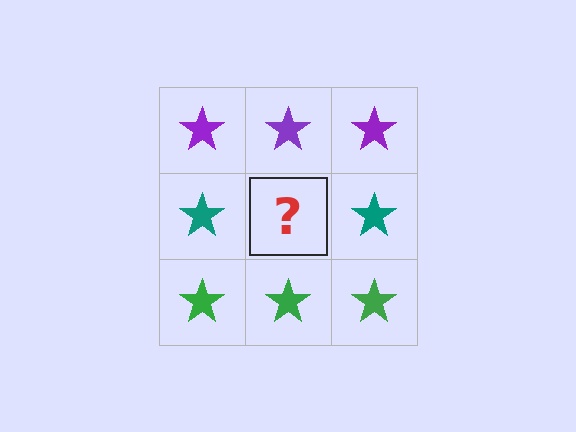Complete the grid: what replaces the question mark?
The question mark should be replaced with a teal star.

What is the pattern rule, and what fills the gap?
The rule is that each row has a consistent color. The gap should be filled with a teal star.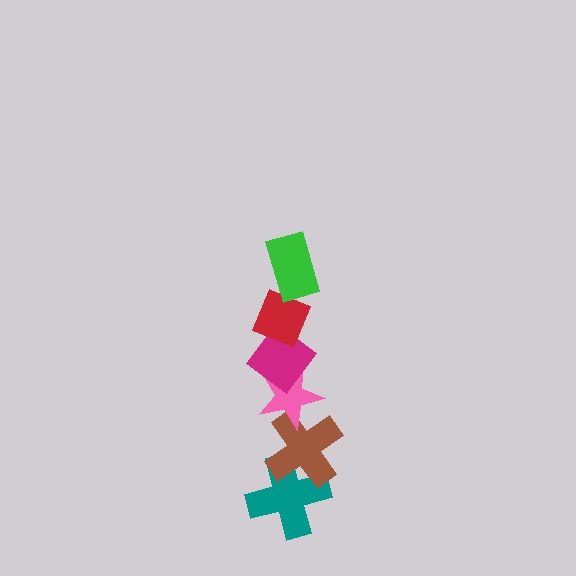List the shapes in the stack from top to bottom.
From top to bottom: the green rectangle, the red diamond, the magenta diamond, the pink star, the brown cross, the teal cross.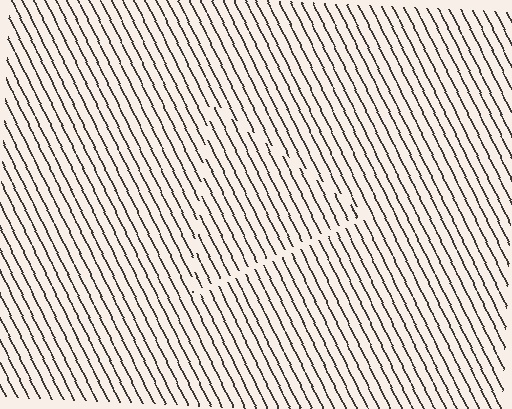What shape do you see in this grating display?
An illusory triangle. The interior of the shape contains the same grating, shifted by half a period — the contour is defined by the phase discontinuity where line-ends from the inner and outer gratings abut.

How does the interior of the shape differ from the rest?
The interior of the shape contains the same grating, shifted by half a period — the contour is defined by the phase discontinuity where line-ends from the inner and outer gratings abut.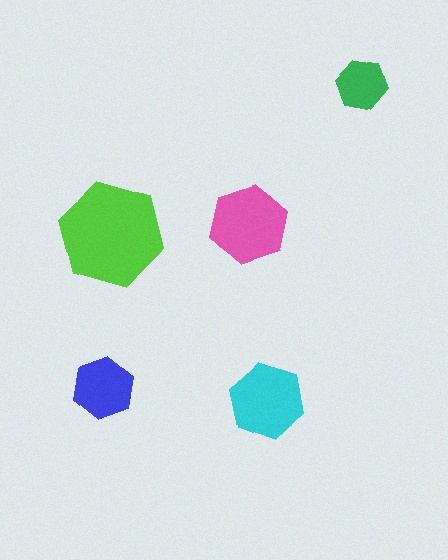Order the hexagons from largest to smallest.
the lime one, the pink one, the cyan one, the blue one, the green one.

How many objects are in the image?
There are 5 objects in the image.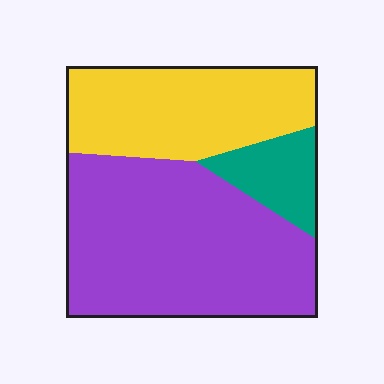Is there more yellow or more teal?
Yellow.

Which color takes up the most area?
Purple, at roughly 55%.